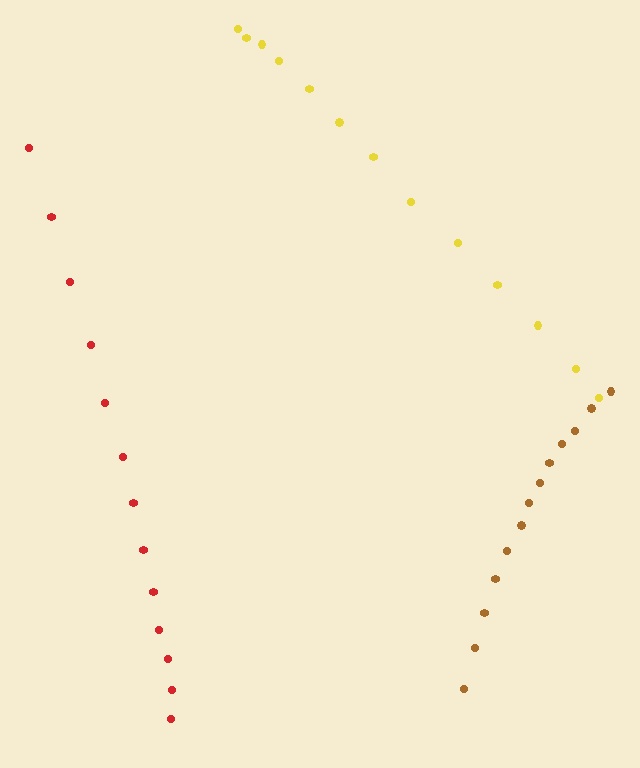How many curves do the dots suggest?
There are 3 distinct paths.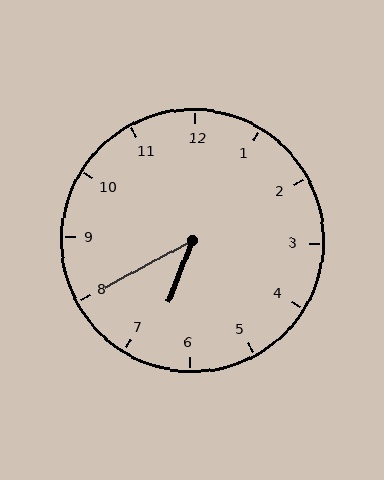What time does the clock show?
6:40.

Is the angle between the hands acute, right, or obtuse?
It is acute.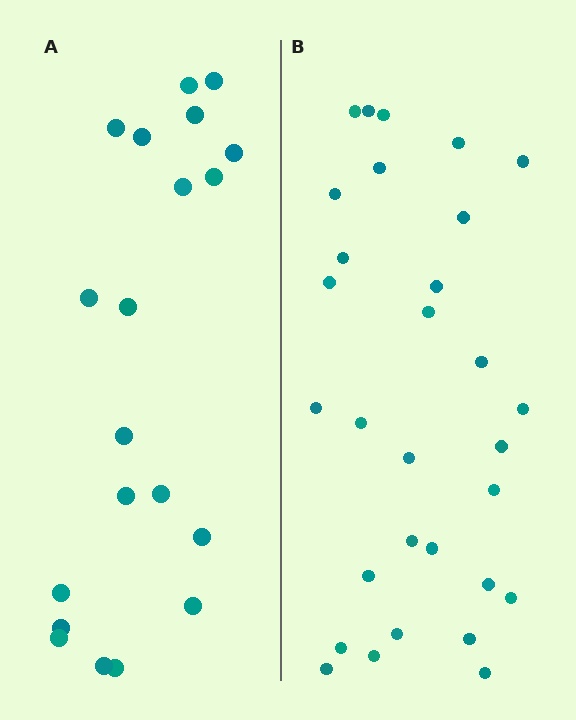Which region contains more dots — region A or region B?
Region B (the right region) has more dots.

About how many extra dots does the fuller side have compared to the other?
Region B has roughly 10 or so more dots than region A.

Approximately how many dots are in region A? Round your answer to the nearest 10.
About 20 dots.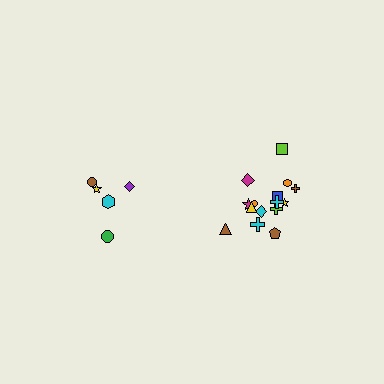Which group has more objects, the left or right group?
The right group.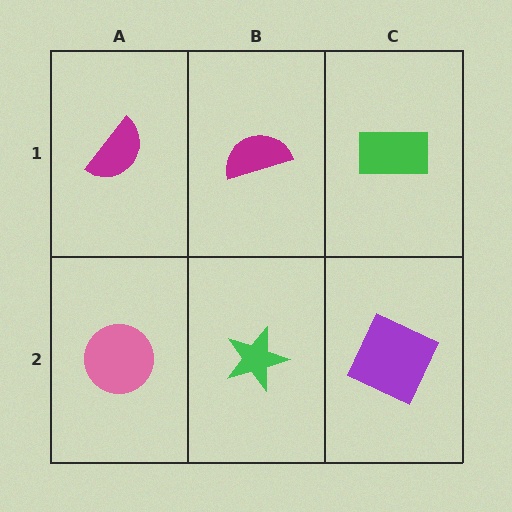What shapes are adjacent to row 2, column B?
A magenta semicircle (row 1, column B), a pink circle (row 2, column A), a purple square (row 2, column C).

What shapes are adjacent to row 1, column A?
A pink circle (row 2, column A), a magenta semicircle (row 1, column B).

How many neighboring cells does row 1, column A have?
2.